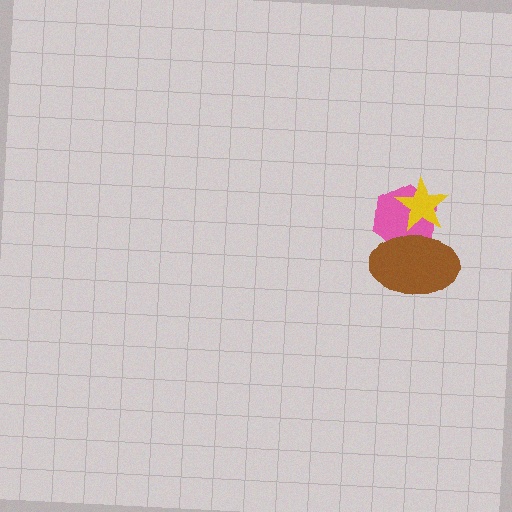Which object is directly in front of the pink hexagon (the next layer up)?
The yellow star is directly in front of the pink hexagon.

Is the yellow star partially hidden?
Yes, it is partially covered by another shape.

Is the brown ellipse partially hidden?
No, no other shape covers it.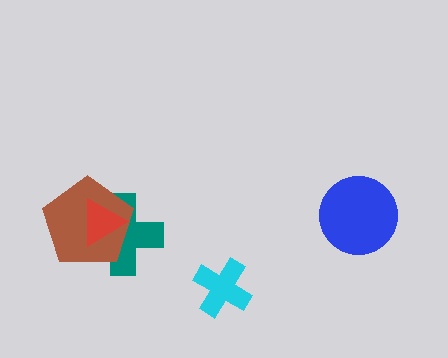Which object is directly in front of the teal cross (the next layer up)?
The brown pentagon is directly in front of the teal cross.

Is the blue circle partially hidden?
No, no other shape covers it.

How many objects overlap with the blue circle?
0 objects overlap with the blue circle.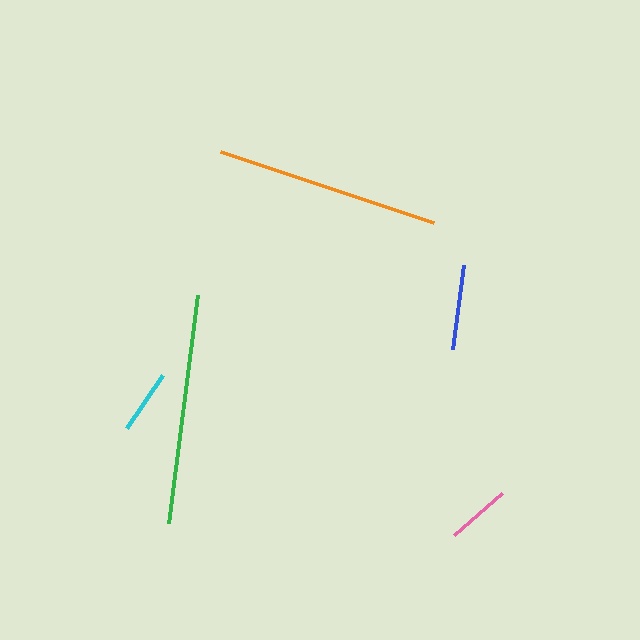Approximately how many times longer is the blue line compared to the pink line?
The blue line is approximately 1.3 times the length of the pink line.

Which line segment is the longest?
The green line is the longest at approximately 230 pixels.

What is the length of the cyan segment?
The cyan segment is approximately 65 pixels long.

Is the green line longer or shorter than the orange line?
The green line is longer than the orange line.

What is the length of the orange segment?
The orange segment is approximately 225 pixels long.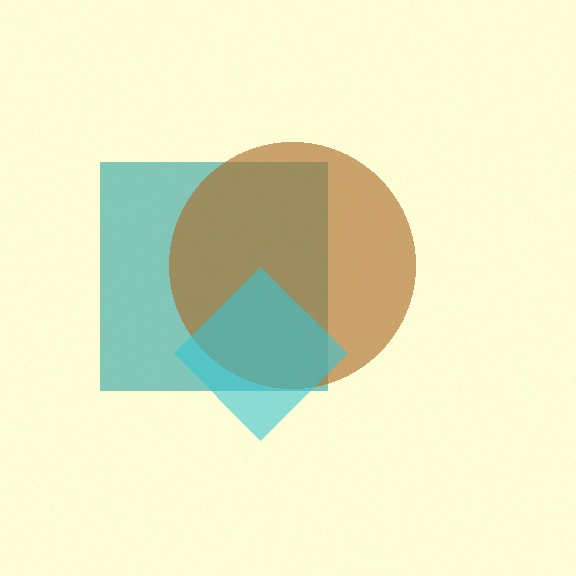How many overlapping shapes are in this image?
There are 3 overlapping shapes in the image.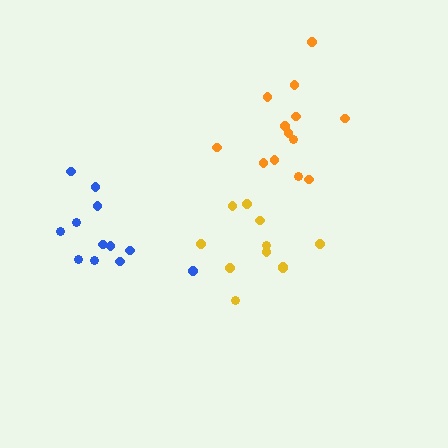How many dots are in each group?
Group 1: 11 dots, Group 2: 12 dots, Group 3: 13 dots (36 total).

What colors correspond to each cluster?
The clusters are colored: yellow, blue, orange.